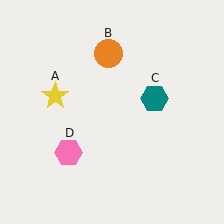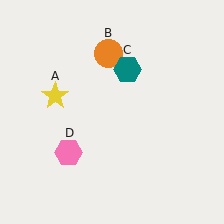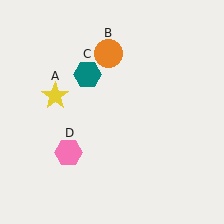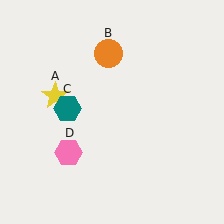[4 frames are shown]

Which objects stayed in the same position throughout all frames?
Yellow star (object A) and orange circle (object B) and pink hexagon (object D) remained stationary.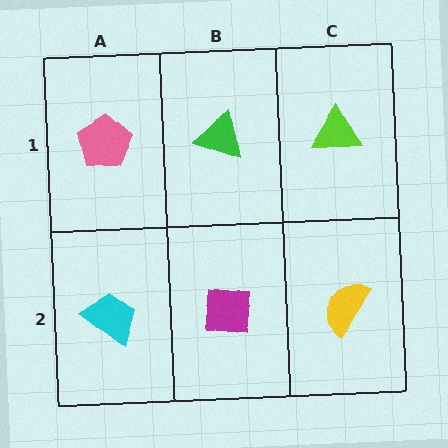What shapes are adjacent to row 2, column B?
A green triangle (row 1, column B), a cyan trapezoid (row 2, column A), a yellow semicircle (row 2, column C).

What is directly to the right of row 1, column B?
A lime triangle.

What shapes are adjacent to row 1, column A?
A cyan trapezoid (row 2, column A), a green triangle (row 1, column B).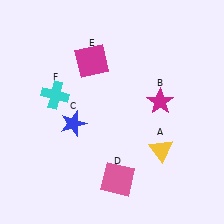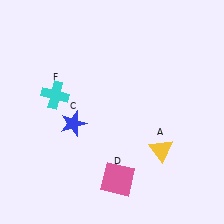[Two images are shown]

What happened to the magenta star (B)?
The magenta star (B) was removed in Image 2. It was in the top-right area of Image 1.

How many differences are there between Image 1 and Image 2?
There are 2 differences between the two images.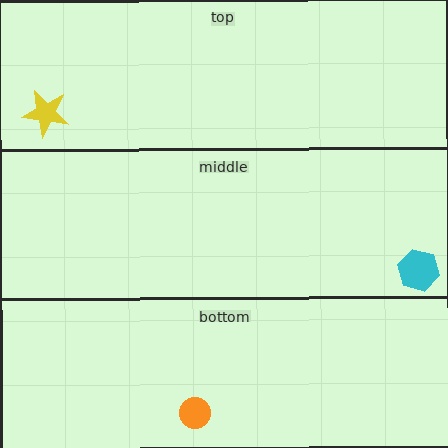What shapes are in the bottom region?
The orange circle.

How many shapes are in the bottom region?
1.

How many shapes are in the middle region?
1.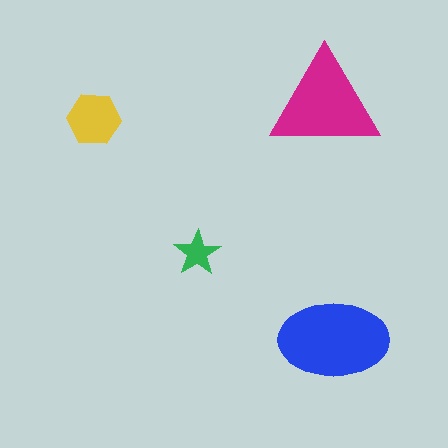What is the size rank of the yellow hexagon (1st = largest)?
3rd.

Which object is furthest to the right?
The blue ellipse is rightmost.